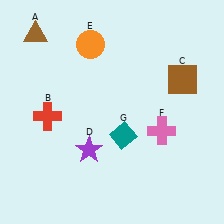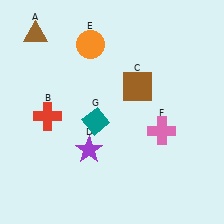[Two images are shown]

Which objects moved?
The objects that moved are: the brown square (C), the teal diamond (G).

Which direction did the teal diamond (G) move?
The teal diamond (G) moved left.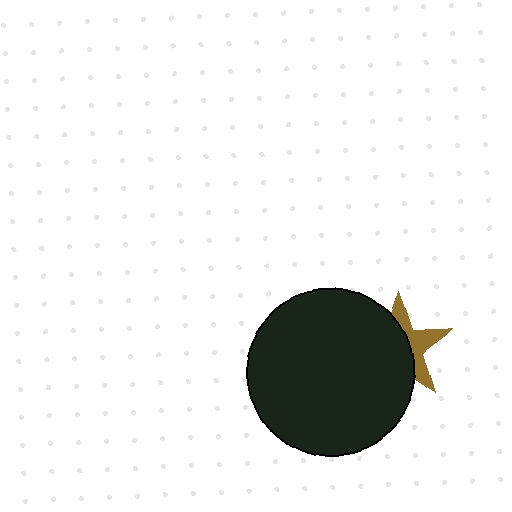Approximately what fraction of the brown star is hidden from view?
Roughly 60% of the brown star is hidden behind the black circle.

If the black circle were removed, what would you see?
You would see the complete brown star.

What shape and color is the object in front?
The object in front is a black circle.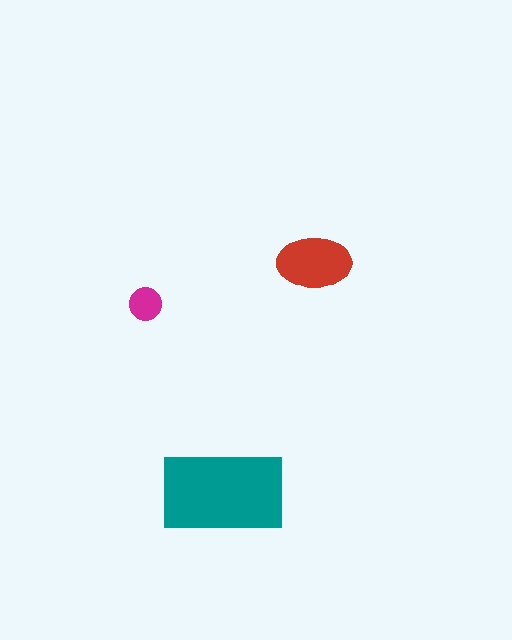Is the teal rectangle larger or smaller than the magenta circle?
Larger.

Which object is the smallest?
The magenta circle.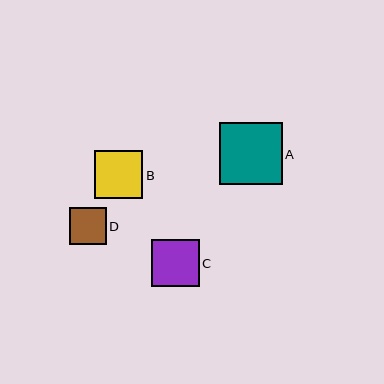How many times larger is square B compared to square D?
Square B is approximately 1.3 times the size of square D.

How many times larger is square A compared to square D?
Square A is approximately 1.7 times the size of square D.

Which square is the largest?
Square A is the largest with a size of approximately 62 pixels.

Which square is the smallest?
Square D is the smallest with a size of approximately 37 pixels.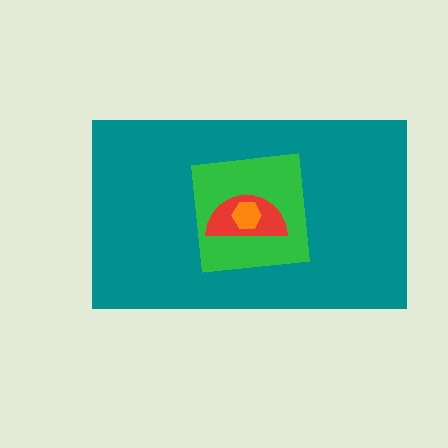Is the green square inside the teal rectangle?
Yes.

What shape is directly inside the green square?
The red semicircle.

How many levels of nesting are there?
4.